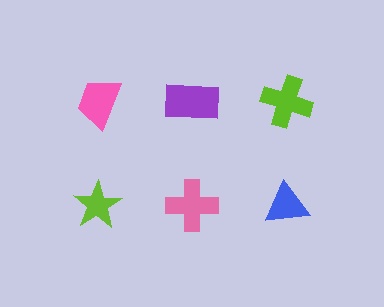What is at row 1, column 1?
A pink trapezoid.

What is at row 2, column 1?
A lime star.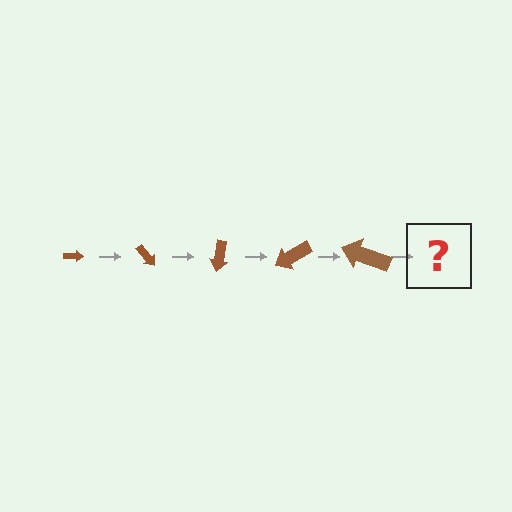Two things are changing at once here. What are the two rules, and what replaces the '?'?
The two rules are that the arrow grows larger each step and it rotates 50 degrees each step. The '?' should be an arrow, larger than the previous one and rotated 250 degrees from the start.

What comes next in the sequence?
The next element should be an arrow, larger than the previous one and rotated 250 degrees from the start.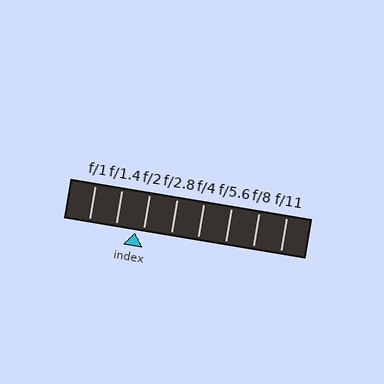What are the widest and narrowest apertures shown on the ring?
The widest aperture shown is f/1 and the narrowest is f/11.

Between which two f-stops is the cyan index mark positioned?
The index mark is between f/1.4 and f/2.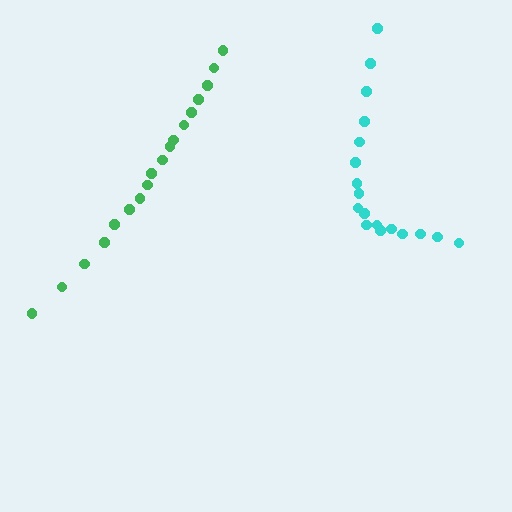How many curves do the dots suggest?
There are 2 distinct paths.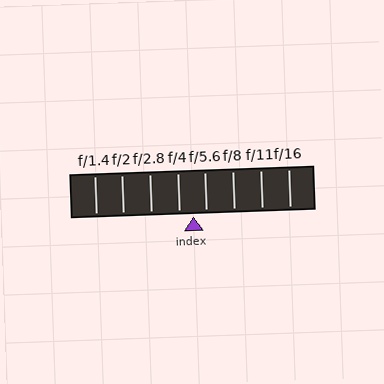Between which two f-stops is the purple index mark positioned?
The index mark is between f/4 and f/5.6.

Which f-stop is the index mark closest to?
The index mark is closest to f/5.6.